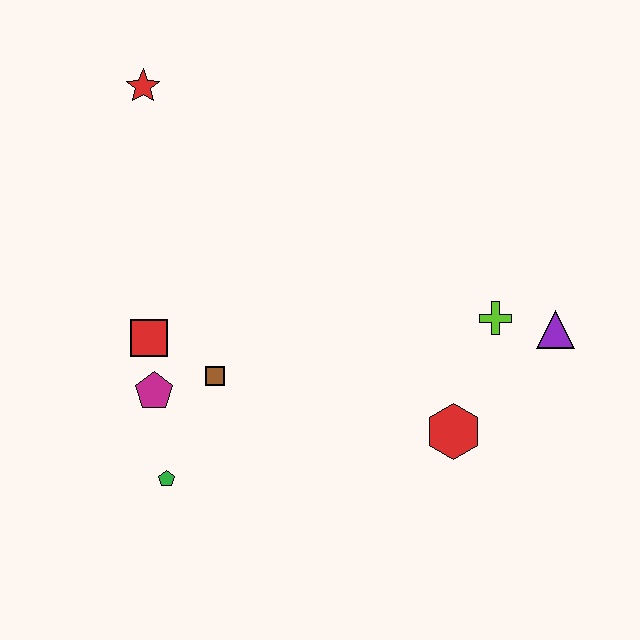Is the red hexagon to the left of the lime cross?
Yes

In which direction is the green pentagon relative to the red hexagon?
The green pentagon is to the left of the red hexagon.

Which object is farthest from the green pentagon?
The purple triangle is farthest from the green pentagon.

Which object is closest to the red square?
The magenta pentagon is closest to the red square.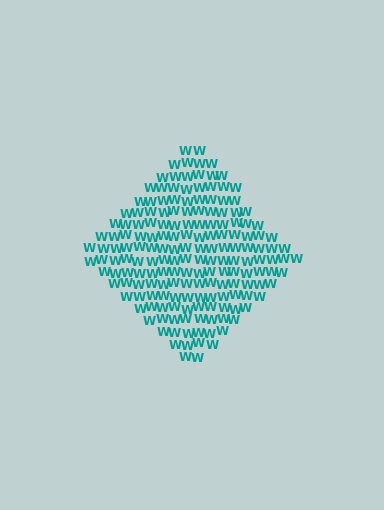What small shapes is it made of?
It is made of small letter W's.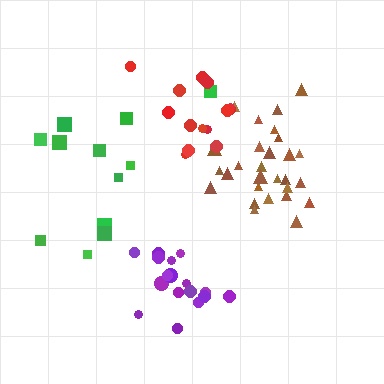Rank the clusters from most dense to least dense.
brown, purple, red, green.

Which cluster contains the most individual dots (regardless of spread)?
Brown (28).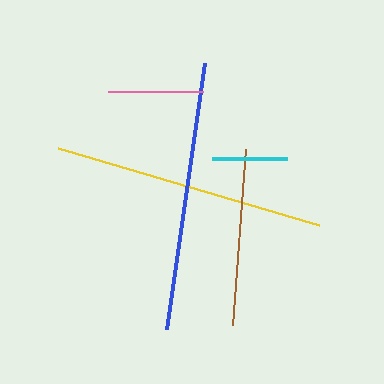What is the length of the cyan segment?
The cyan segment is approximately 75 pixels long.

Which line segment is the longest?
The yellow line is the longest at approximately 272 pixels.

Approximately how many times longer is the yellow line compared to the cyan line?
The yellow line is approximately 3.6 times the length of the cyan line.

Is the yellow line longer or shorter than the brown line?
The yellow line is longer than the brown line.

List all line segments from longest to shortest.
From longest to shortest: yellow, blue, brown, pink, cyan.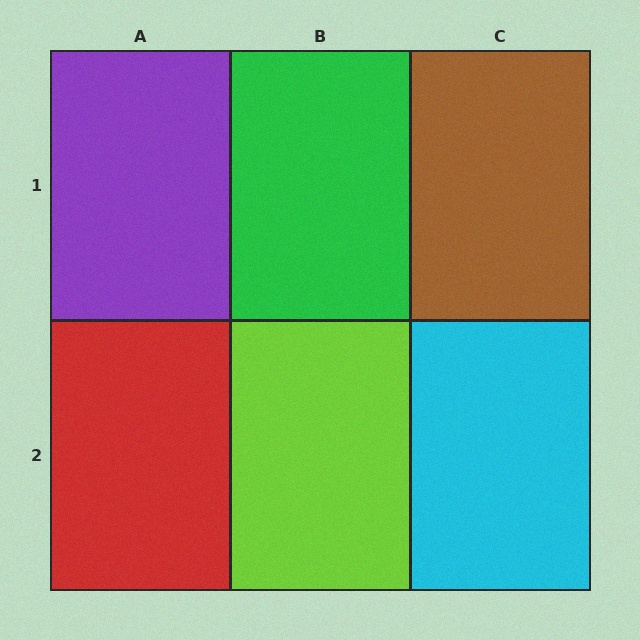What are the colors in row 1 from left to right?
Purple, green, brown.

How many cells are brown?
1 cell is brown.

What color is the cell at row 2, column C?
Cyan.